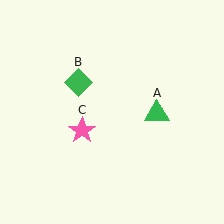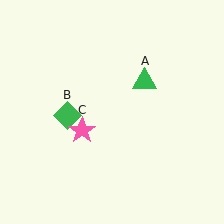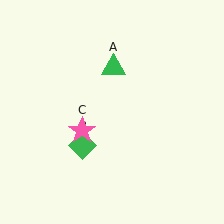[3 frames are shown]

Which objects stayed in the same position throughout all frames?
Pink star (object C) remained stationary.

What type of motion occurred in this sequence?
The green triangle (object A), green diamond (object B) rotated counterclockwise around the center of the scene.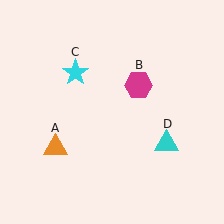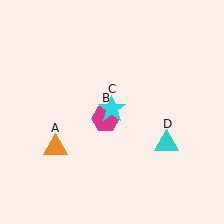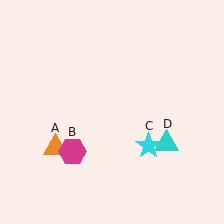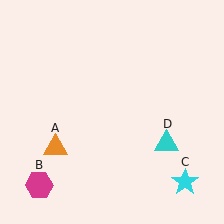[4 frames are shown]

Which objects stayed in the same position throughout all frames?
Orange triangle (object A) and cyan triangle (object D) remained stationary.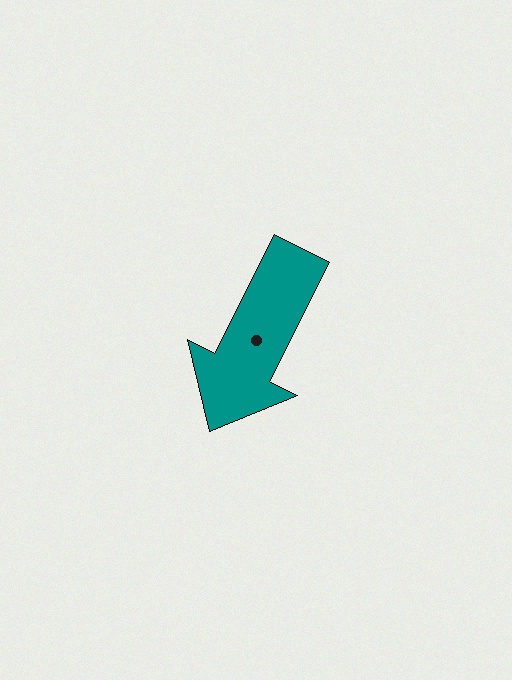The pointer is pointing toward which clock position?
Roughly 7 o'clock.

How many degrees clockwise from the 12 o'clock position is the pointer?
Approximately 207 degrees.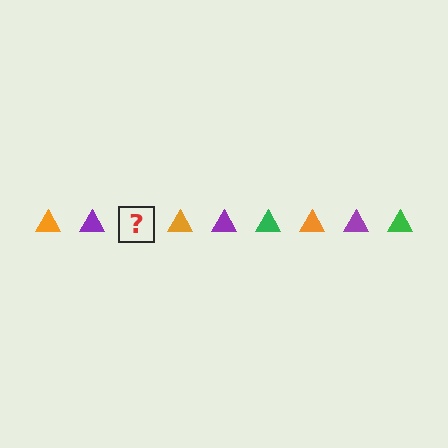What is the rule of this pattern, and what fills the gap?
The rule is that the pattern cycles through orange, purple, green triangles. The gap should be filled with a green triangle.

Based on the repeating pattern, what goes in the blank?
The blank should be a green triangle.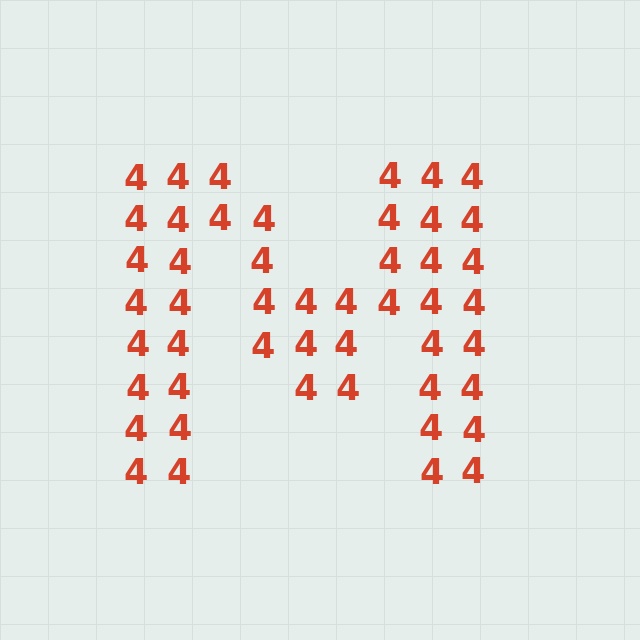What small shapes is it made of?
It is made of small digit 4's.